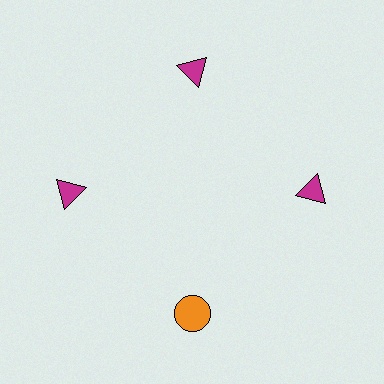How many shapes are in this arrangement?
There are 4 shapes arranged in a ring pattern.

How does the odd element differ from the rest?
It differs in both color (orange instead of magenta) and shape (circle instead of triangle).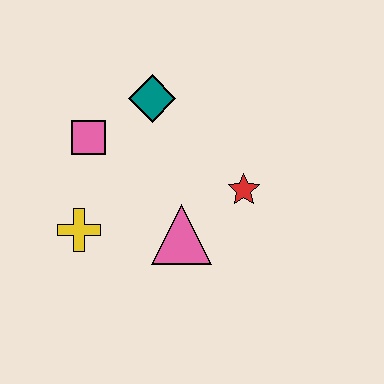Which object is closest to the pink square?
The teal diamond is closest to the pink square.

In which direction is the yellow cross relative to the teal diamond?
The yellow cross is below the teal diamond.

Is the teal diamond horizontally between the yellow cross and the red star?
Yes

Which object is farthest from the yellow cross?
The red star is farthest from the yellow cross.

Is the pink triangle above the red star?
No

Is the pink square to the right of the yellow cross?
Yes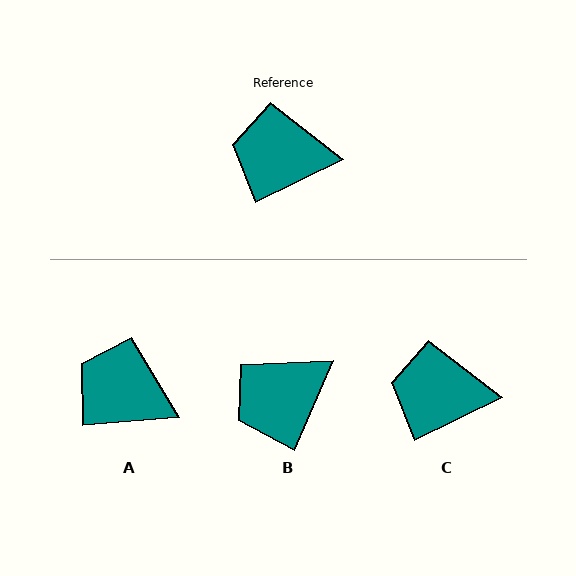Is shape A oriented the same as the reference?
No, it is off by about 21 degrees.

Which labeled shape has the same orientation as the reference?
C.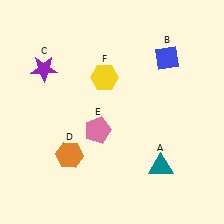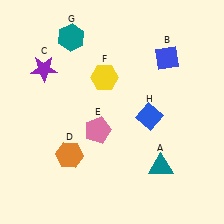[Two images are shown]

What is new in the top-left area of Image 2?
A teal hexagon (G) was added in the top-left area of Image 2.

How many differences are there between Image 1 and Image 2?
There are 2 differences between the two images.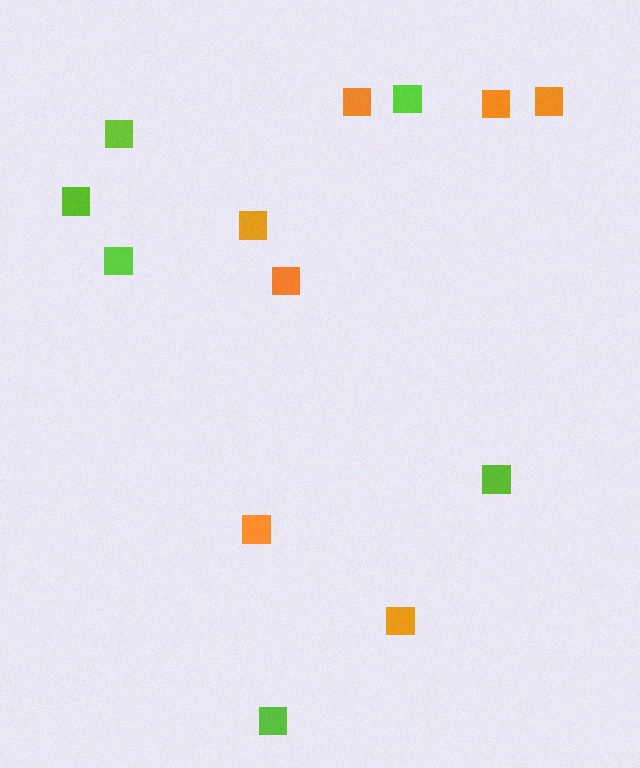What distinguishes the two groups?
There are 2 groups: one group of lime squares (6) and one group of orange squares (7).